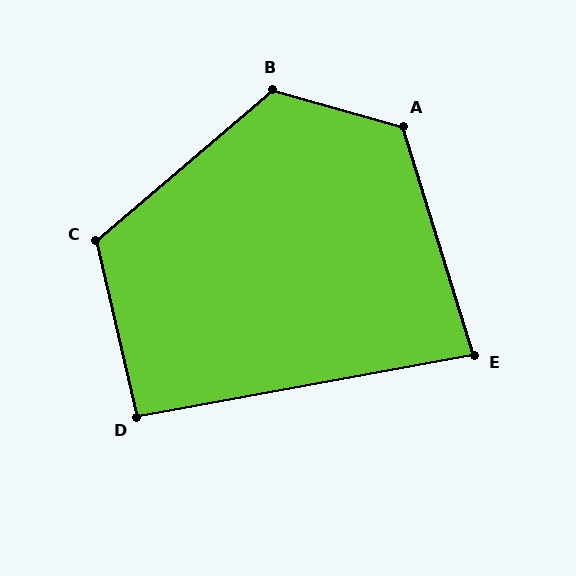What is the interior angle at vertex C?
Approximately 117 degrees (obtuse).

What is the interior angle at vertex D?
Approximately 93 degrees (approximately right).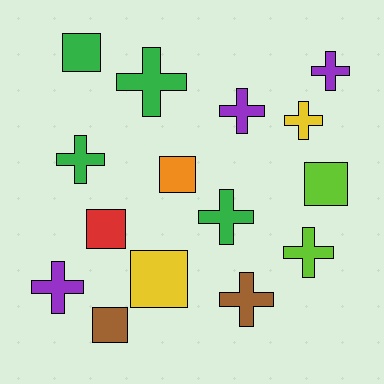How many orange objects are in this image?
There is 1 orange object.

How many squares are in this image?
There are 6 squares.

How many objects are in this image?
There are 15 objects.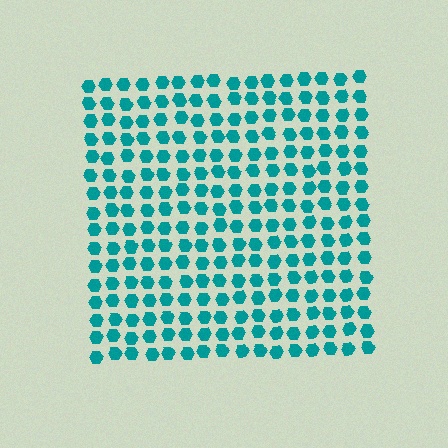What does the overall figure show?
The overall figure shows a square.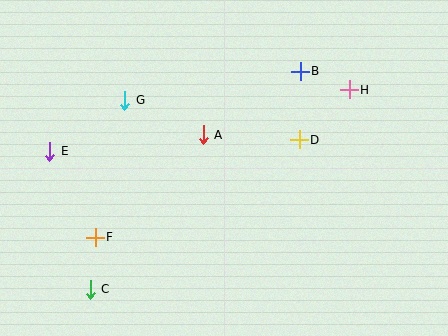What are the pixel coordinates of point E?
Point E is at (50, 151).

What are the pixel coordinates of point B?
Point B is at (300, 71).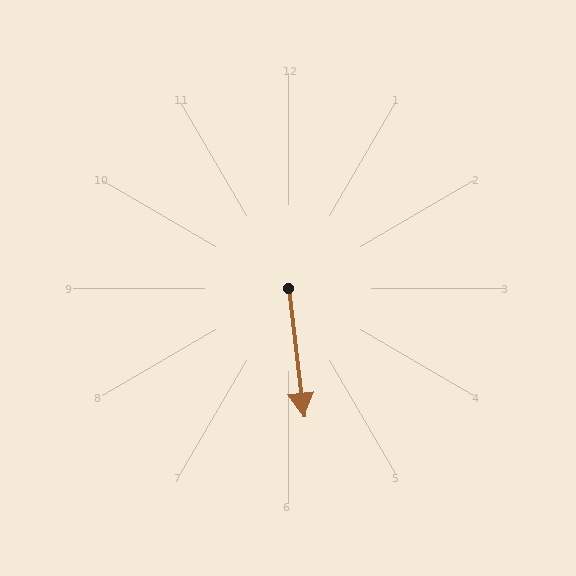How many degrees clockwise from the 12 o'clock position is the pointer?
Approximately 173 degrees.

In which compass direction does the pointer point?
South.